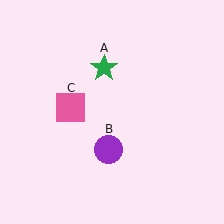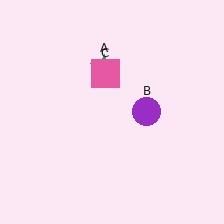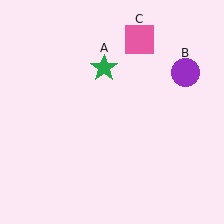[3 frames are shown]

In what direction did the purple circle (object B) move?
The purple circle (object B) moved up and to the right.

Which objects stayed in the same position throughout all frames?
Green star (object A) remained stationary.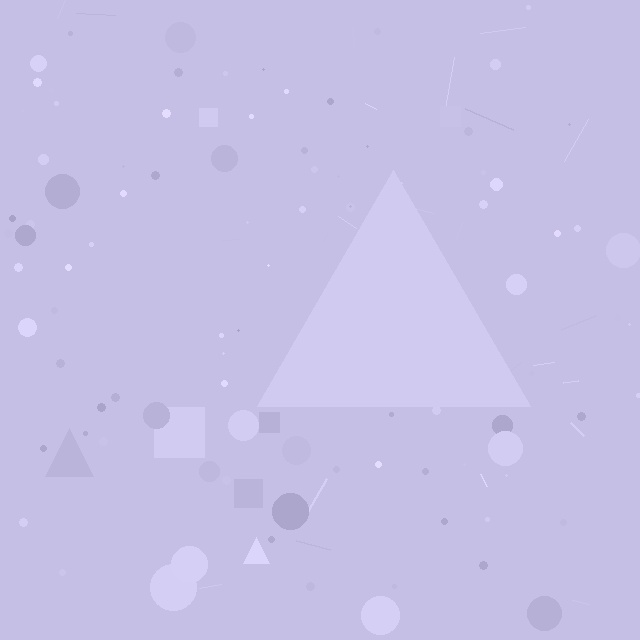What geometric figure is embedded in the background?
A triangle is embedded in the background.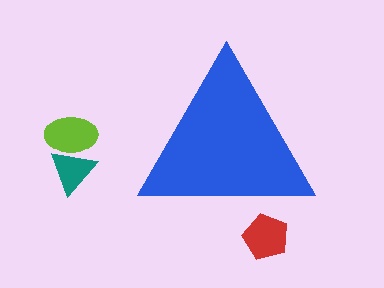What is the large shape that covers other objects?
A blue triangle.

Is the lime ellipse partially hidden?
No, the lime ellipse is fully visible.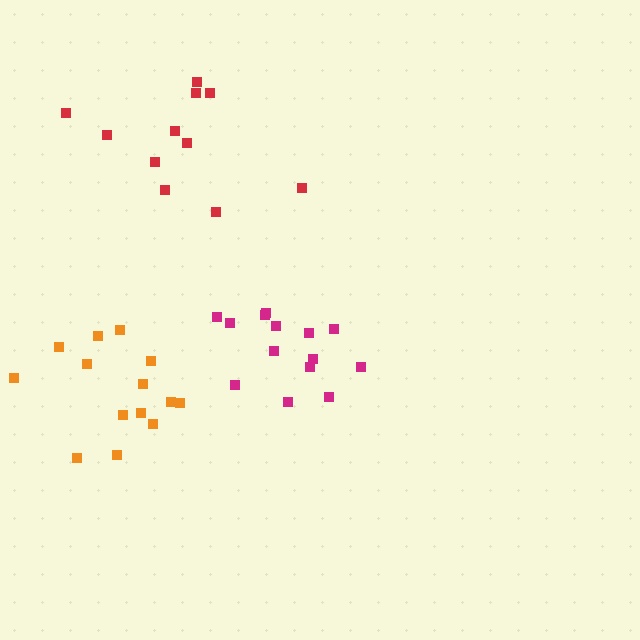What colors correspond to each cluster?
The clusters are colored: magenta, red, orange.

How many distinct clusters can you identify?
There are 3 distinct clusters.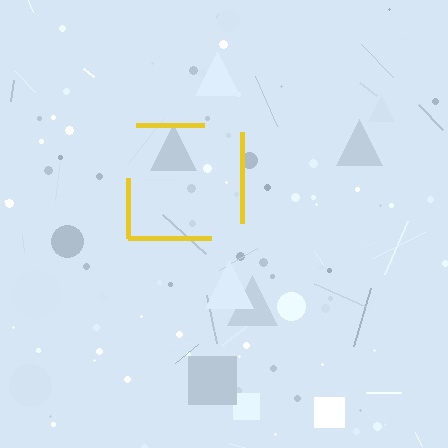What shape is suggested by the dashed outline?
The dashed outline suggests a square.